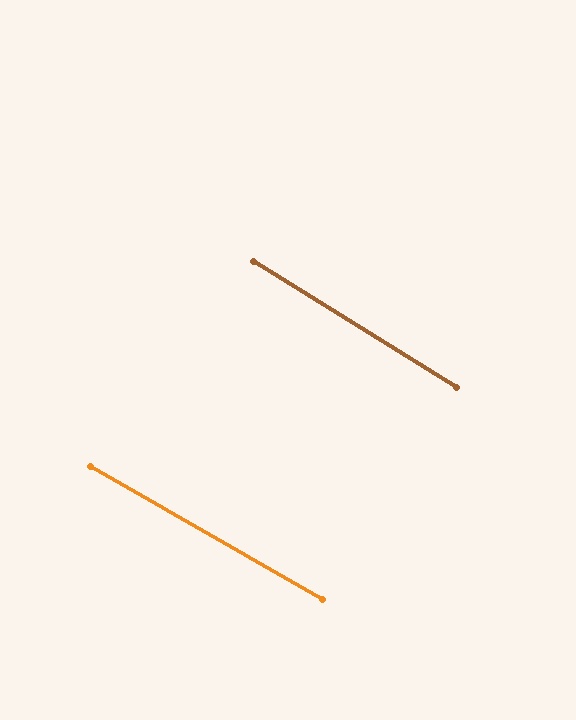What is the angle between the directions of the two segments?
Approximately 2 degrees.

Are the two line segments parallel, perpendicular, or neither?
Parallel — their directions differ by only 2.0°.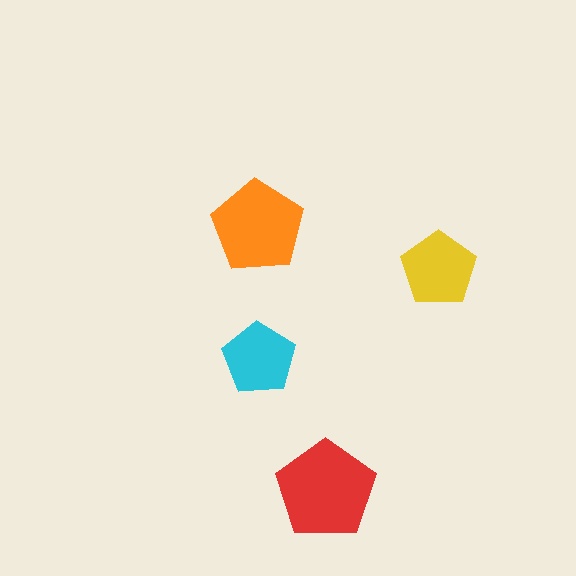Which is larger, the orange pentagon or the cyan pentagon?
The orange one.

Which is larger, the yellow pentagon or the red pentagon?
The red one.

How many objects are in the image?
There are 4 objects in the image.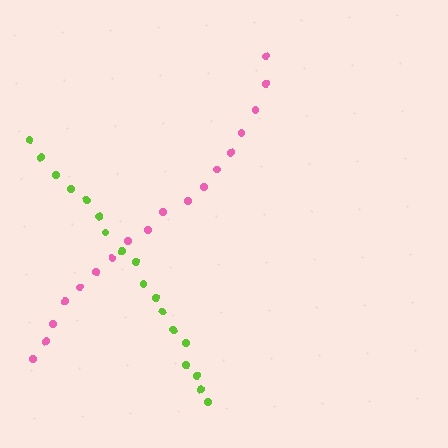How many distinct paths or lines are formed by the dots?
There are 2 distinct paths.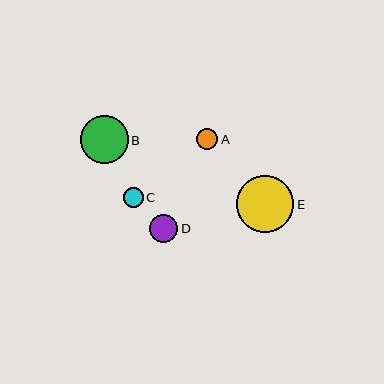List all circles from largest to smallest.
From largest to smallest: E, B, D, A, C.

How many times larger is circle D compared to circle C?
Circle D is approximately 1.4 times the size of circle C.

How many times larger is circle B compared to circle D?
Circle B is approximately 1.7 times the size of circle D.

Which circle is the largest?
Circle E is the largest with a size of approximately 57 pixels.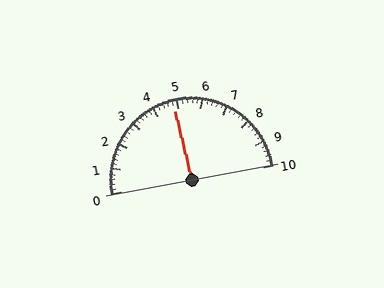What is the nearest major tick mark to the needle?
The nearest major tick mark is 5.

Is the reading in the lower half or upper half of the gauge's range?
The reading is in the lower half of the range (0 to 10).